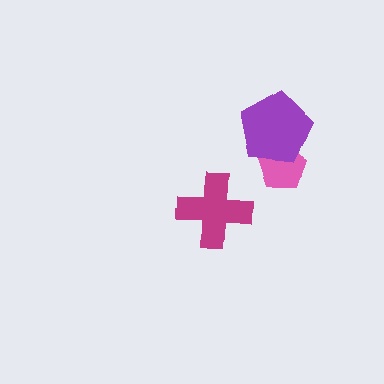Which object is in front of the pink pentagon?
The purple pentagon is in front of the pink pentagon.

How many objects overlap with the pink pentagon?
1 object overlaps with the pink pentagon.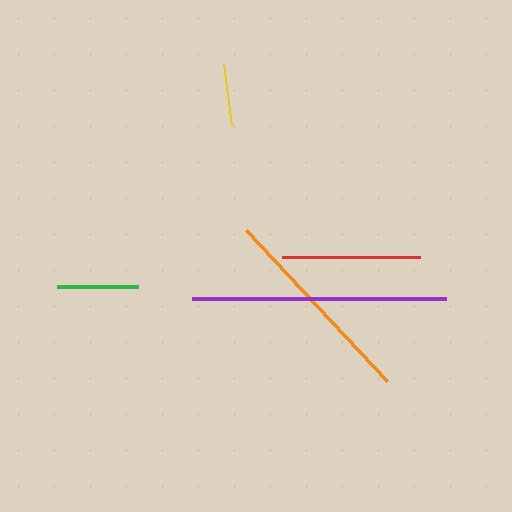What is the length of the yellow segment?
The yellow segment is approximately 61 pixels long.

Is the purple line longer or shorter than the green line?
The purple line is longer than the green line.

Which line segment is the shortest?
The yellow line is the shortest at approximately 61 pixels.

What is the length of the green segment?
The green segment is approximately 81 pixels long.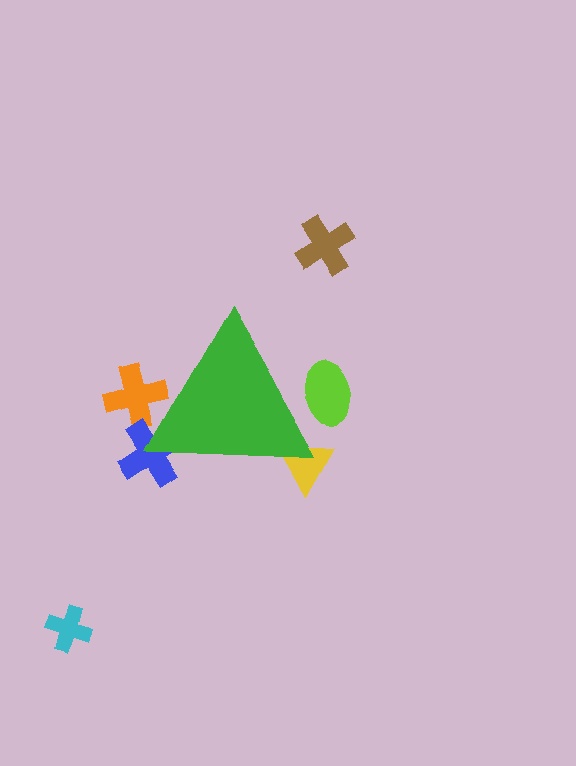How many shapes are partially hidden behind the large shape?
4 shapes are partially hidden.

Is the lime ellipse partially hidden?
Yes, the lime ellipse is partially hidden behind the green triangle.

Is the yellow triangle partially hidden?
Yes, the yellow triangle is partially hidden behind the green triangle.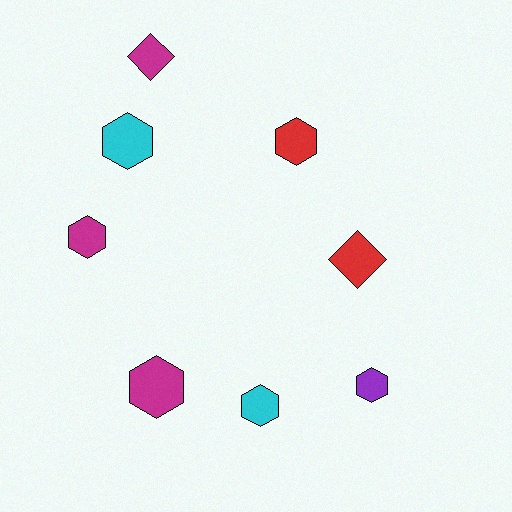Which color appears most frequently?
Magenta, with 3 objects.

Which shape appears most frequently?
Hexagon, with 6 objects.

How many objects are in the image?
There are 8 objects.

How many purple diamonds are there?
There are no purple diamonds.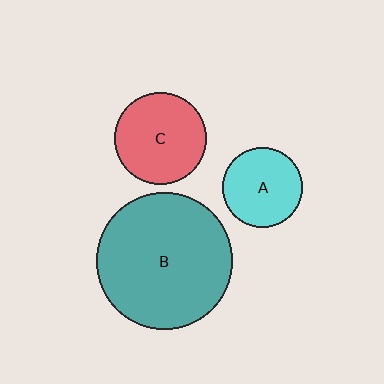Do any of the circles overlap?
No, none of the circles overlap.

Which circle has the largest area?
Circle B (teal).